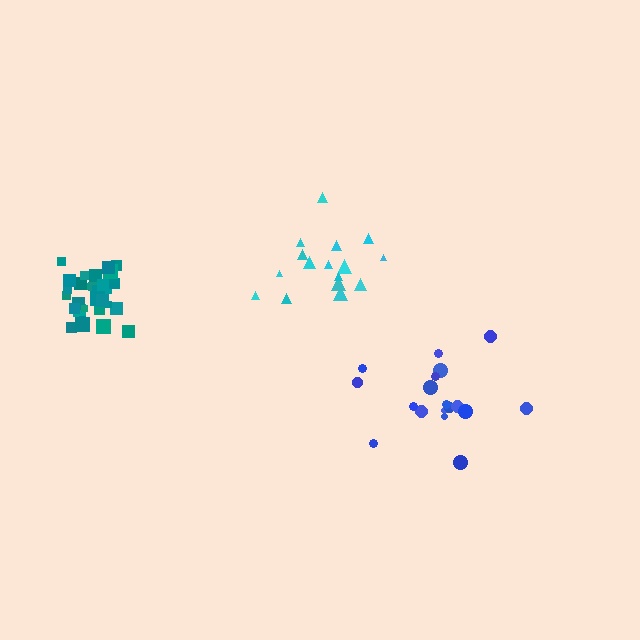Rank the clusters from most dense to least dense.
teal, cyan, blue.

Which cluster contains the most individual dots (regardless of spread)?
Teal (29).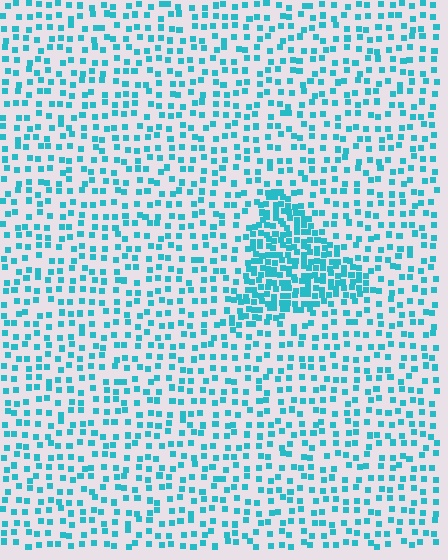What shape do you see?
I see a triangle.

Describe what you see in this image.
The image contains small cyan elements arranged at two different densities. A triangle-shaped region is visible where the elements are more densely packed than the surrounding area.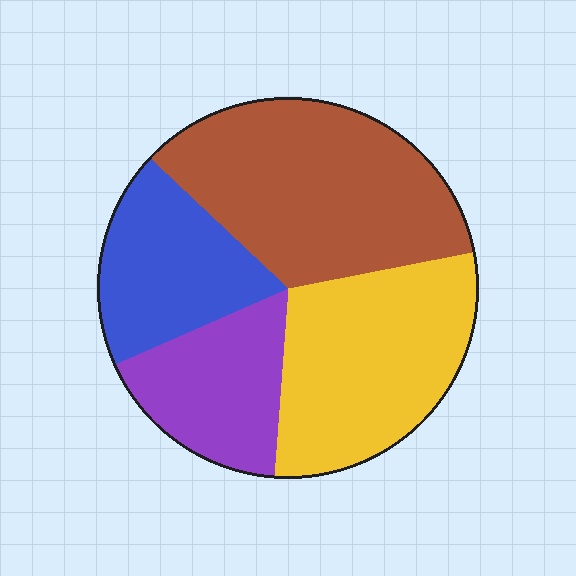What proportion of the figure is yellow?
Yellow covers roughly 30% of the figure.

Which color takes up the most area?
Brown, at roughly 35%.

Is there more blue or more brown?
Brown.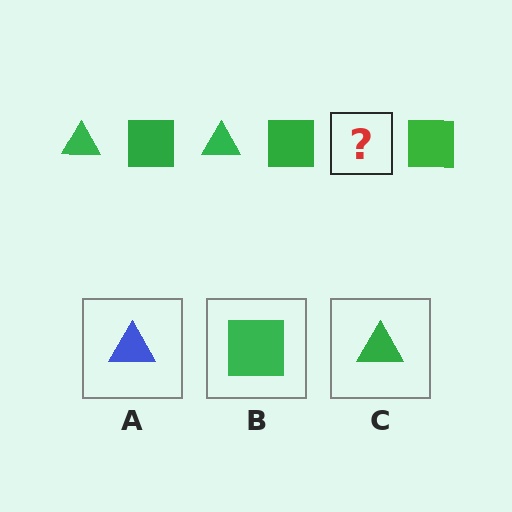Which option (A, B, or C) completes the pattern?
C.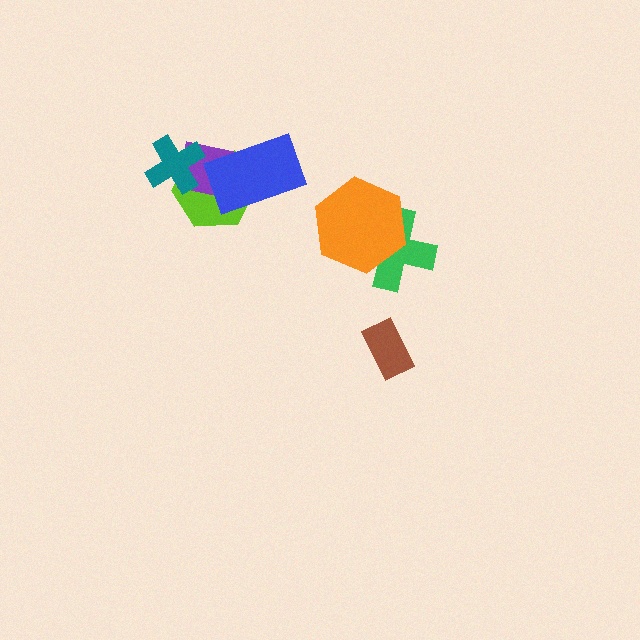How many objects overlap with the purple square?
3 objects overlap with the purple square.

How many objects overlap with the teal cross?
2 objects overlap with the teal cross.